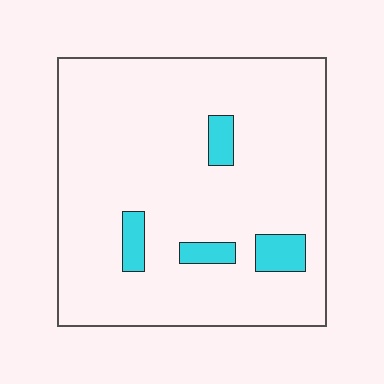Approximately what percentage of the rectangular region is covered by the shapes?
Approximately 10%.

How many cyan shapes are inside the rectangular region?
4.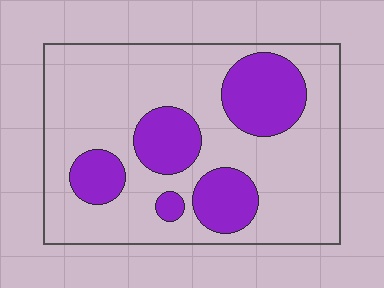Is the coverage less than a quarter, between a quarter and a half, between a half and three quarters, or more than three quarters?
Between a quarter and a half.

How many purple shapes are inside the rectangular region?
5.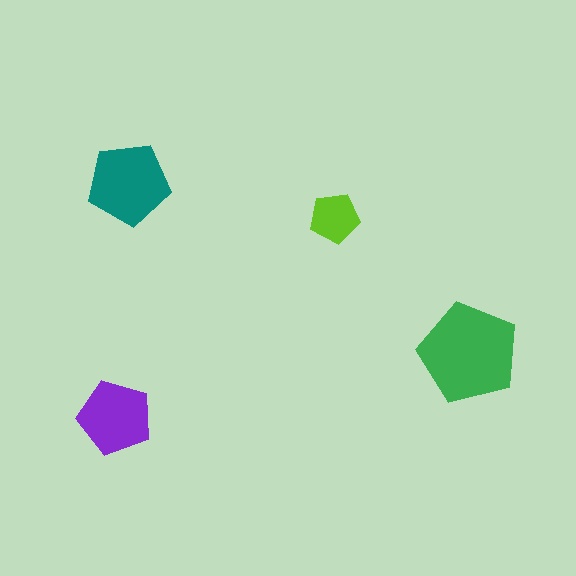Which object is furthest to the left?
The purple pentagon is leftmost.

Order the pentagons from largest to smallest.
the green one, the teal one, the purple one, the lime one.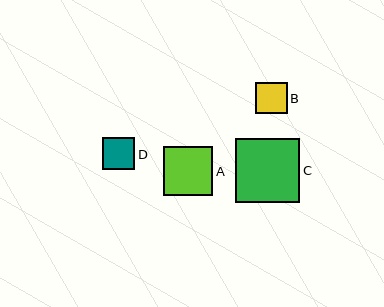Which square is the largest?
Square C is the largest with a size of approximately 64 pixels.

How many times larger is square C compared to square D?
Square C is approximately 2.0 times the size of square D.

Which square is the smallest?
Square B is the smallest with a size of approximately 32 pixels.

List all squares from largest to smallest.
From largest to smallest: C, A, D, B.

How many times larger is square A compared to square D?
Square A is approximately 1.5 times the size of square D.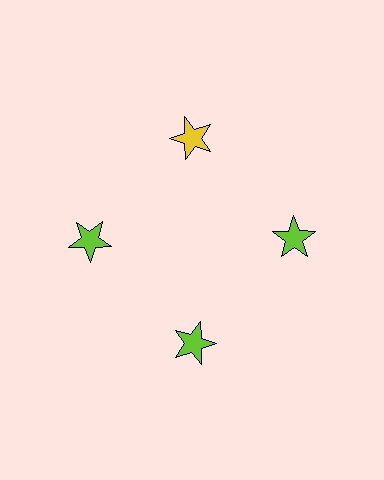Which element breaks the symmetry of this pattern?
The yellow star at roughly the 12 o'clock position breaks the symmetry. All other shapes are lime stars.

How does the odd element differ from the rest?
It has a different color: yellow instead of lime.